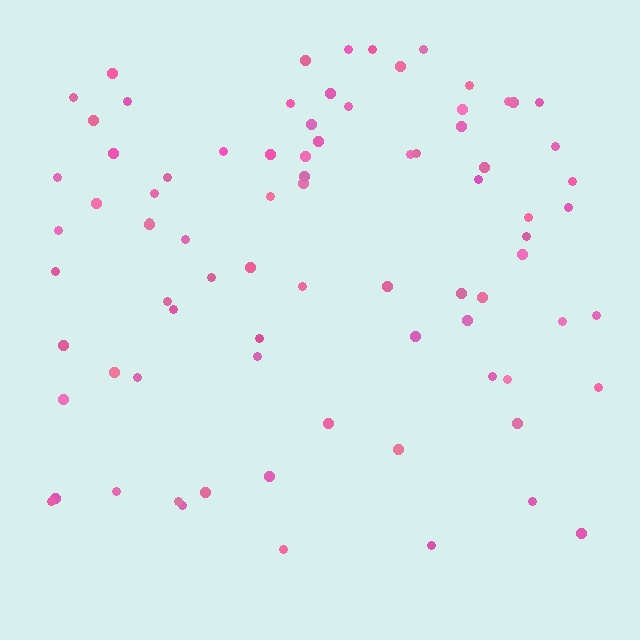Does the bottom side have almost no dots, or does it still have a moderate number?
Still a moderate number, just noticeably fewer than the top.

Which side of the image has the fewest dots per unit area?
The bottom.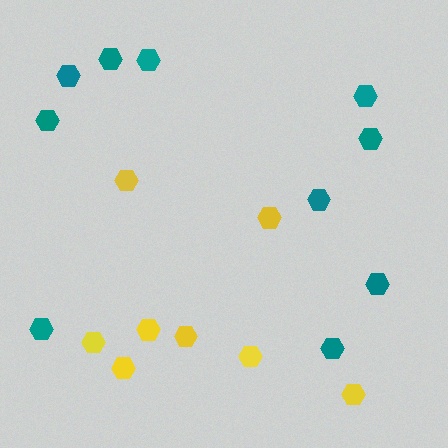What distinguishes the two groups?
There are 2 groups: one group of yellow hexagons (8) and one group of teal hexagons (10).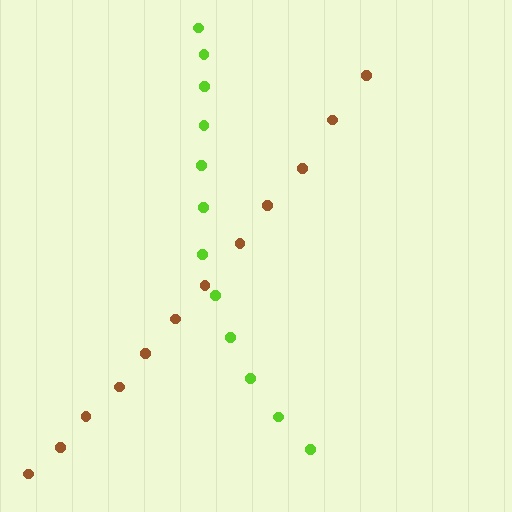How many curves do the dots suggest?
There are 2 distinct paths.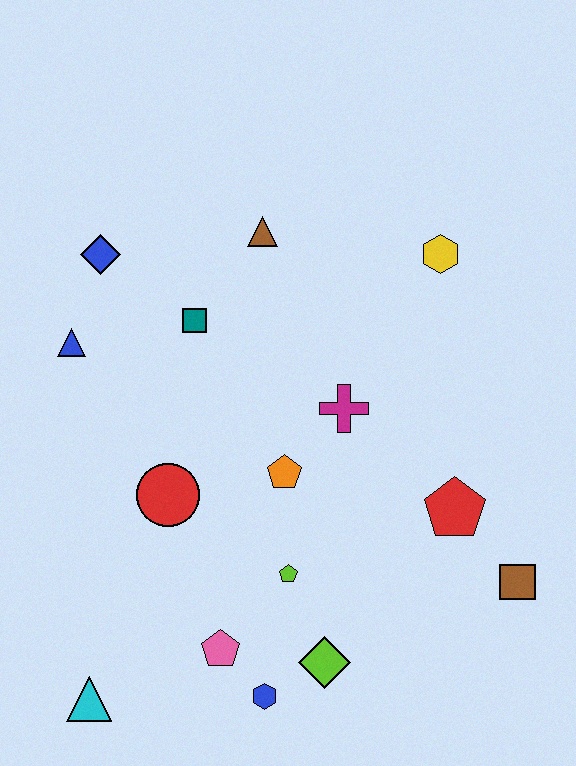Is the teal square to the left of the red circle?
No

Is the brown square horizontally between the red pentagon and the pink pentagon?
No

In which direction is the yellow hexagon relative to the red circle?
The yellow hexagon is to the right of the red circle.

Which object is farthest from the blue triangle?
The brown square is farthest from the blue triangle.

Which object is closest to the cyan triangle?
The pink pentagon is closest to the cyan triangle.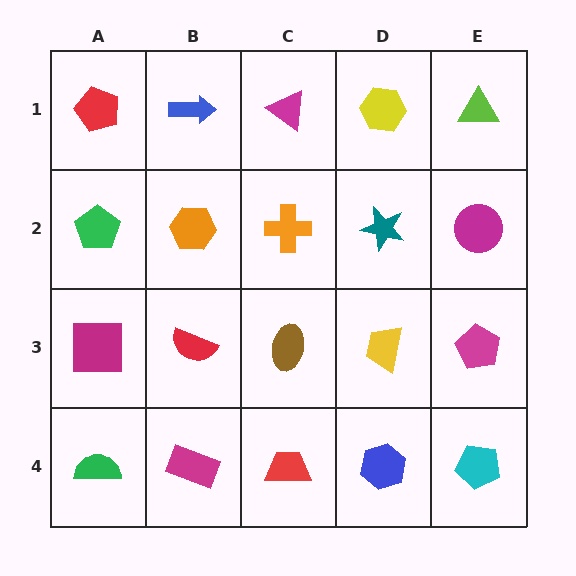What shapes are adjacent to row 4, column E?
A magenta pentagon (row 3, column E), a blue hexagon (row 4, column D).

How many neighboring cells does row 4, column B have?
3.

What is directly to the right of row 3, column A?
A red semicircle.